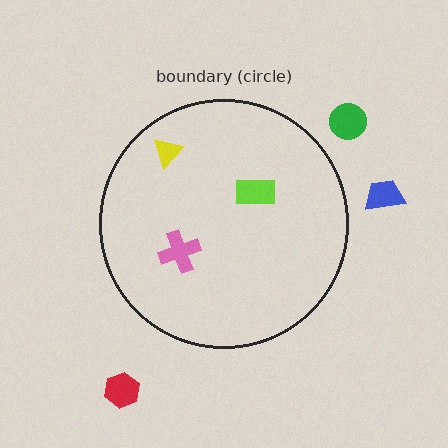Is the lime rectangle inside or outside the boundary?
Inside.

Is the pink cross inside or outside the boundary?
Inside.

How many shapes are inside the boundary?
3 inside, 3 outside.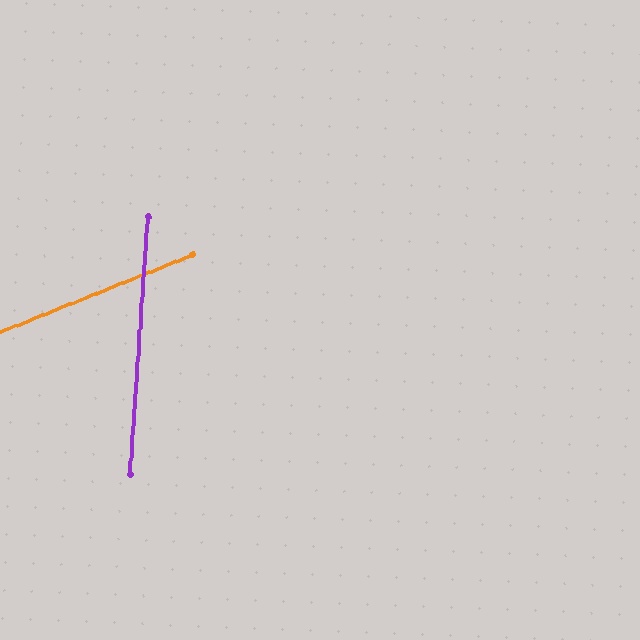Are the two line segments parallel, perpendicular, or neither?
Neither parallel nor perpendicular — they differ by about 64°.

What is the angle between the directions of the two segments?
Approximately 64 degrees.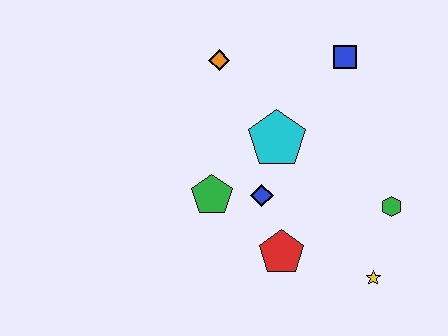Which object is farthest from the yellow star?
The orange diamond is farthest from the yellow star.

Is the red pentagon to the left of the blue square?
Yes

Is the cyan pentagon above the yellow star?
Yes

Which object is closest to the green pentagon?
The blue diamond is closest to the green pentagon.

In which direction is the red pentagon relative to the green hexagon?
The red pentagon is to the left of the green hexagon.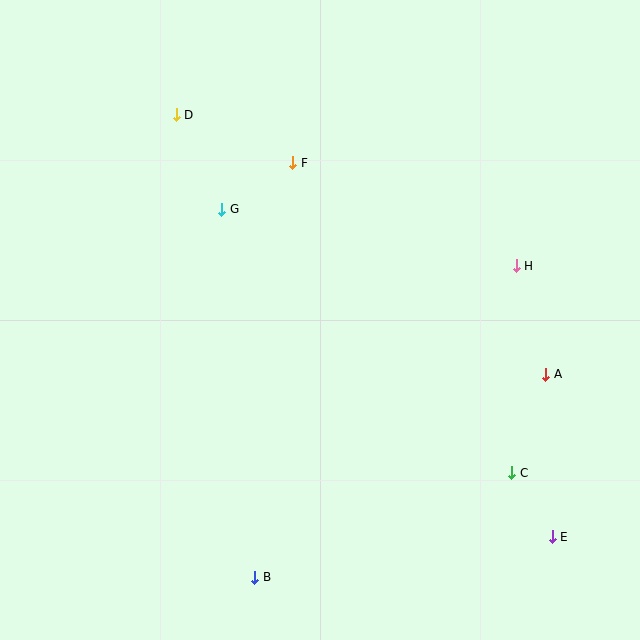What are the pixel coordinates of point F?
Point F is at (293, 163).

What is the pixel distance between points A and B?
The distance between A and B is 355 pixels.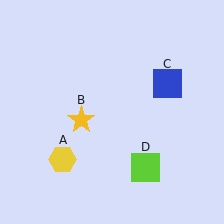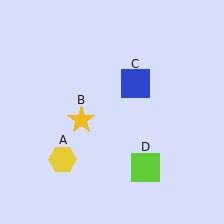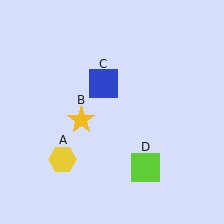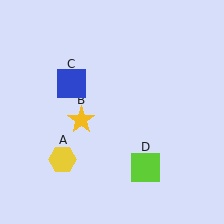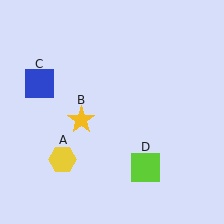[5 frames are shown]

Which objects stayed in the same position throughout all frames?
Yellow hexagon (object A) and yellow star (object B) and lime square (object D) remained stationary.